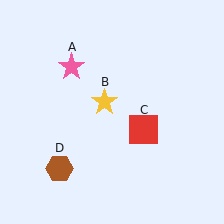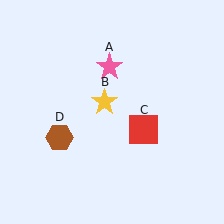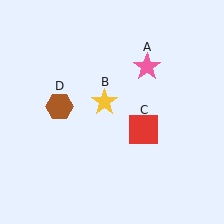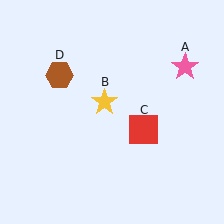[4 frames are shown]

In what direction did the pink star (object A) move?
The pink star (object A) moved right.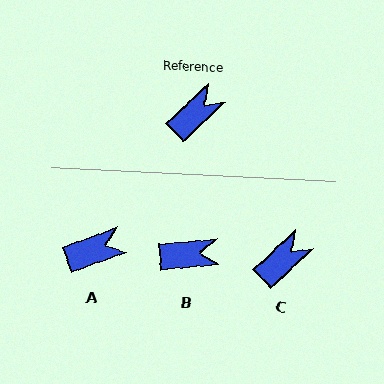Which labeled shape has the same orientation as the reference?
C.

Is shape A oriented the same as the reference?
No, it is off by about 22 degrees.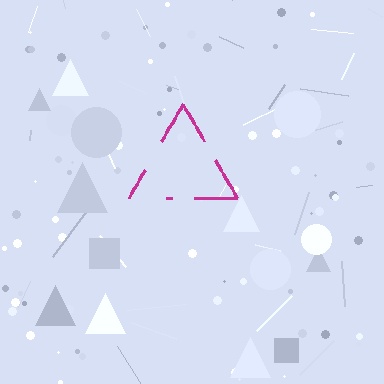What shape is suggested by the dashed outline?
The dashed outline suggests a triangle.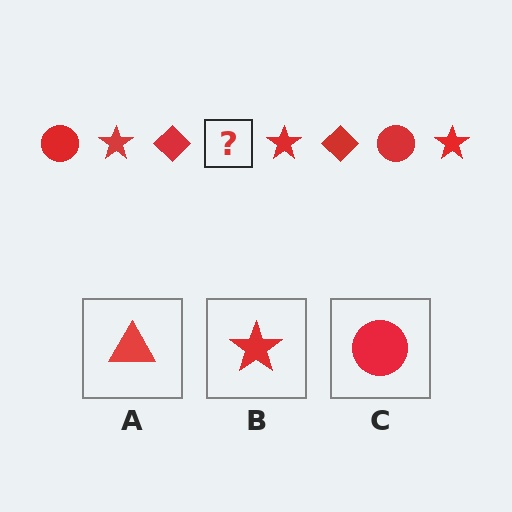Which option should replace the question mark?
Option C.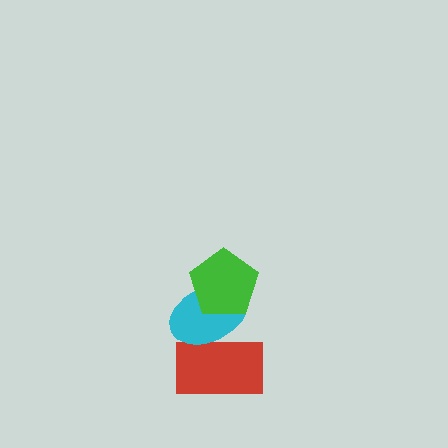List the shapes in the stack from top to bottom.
From top to bottom: the green pentagon, the cyan ellipse, the red rectangle.